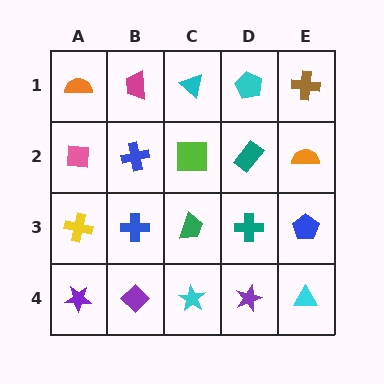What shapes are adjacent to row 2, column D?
A cyan pentagon (row 1, column D), a teal cross (row 3, column D), a lime square (row 2, column C), an orange semicircle (row 2, column E).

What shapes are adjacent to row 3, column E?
An orange semicircle (row 2, column E), a cyan triangle (row 4, column E), a teal cross (row 3, column D).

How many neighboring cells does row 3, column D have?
4.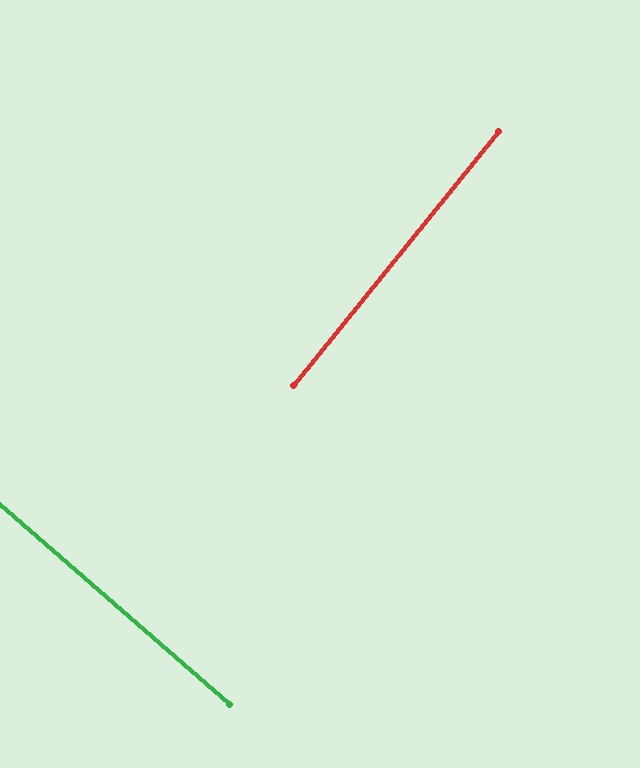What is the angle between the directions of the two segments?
Approximately 88 degrees.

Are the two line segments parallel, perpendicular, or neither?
Perpendicular — they meet at approximately 88°.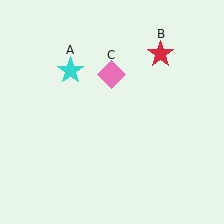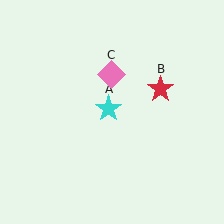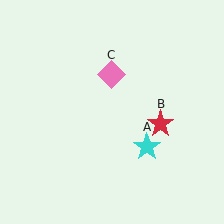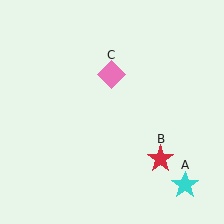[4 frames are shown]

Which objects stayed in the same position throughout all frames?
Pink diamond (object C) remained stationary.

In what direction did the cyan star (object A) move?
The cyan star (object A) moved down and to the right.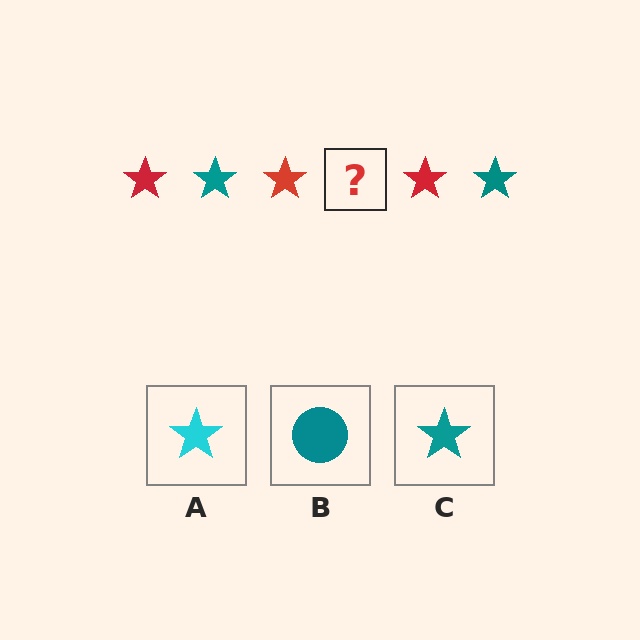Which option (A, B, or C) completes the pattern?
C.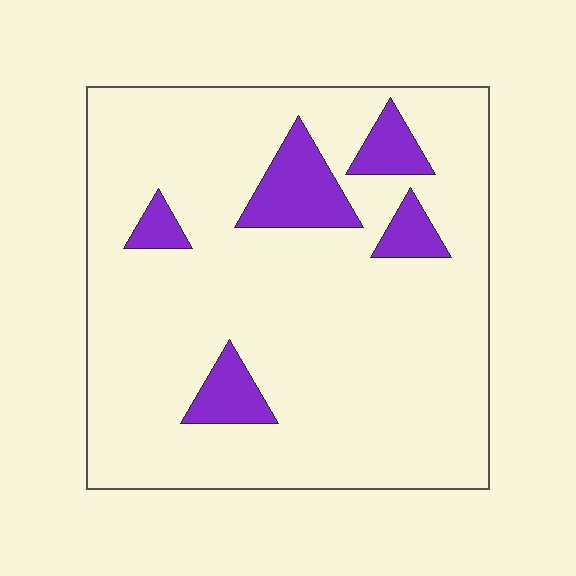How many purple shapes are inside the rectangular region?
5.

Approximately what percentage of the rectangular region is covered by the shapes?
Approximately 10%.